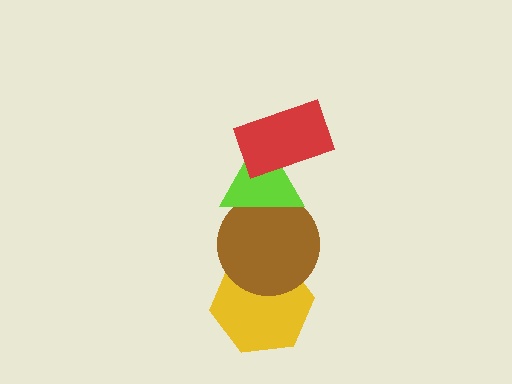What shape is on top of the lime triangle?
The red rectangle is on top of the lime triangle.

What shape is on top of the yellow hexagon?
The brown circle is on top of the yellow hexagon.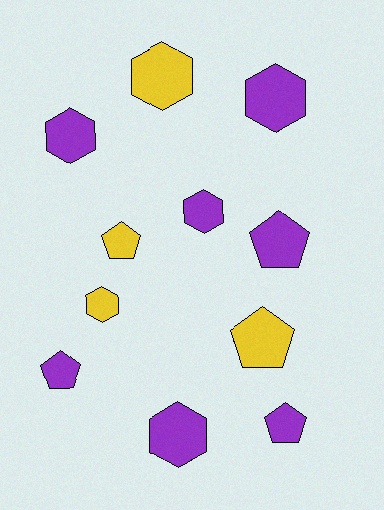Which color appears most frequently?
Purple, with 7 objects.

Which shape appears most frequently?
Hexagon, with 6 objects.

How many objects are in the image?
There are 11 objects.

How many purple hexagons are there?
There are 4 purple hexagons.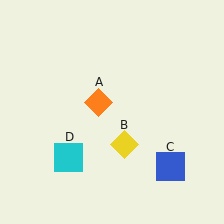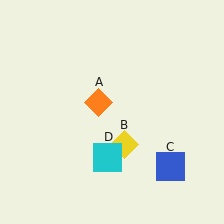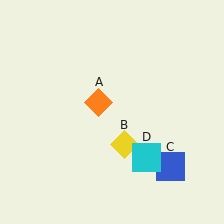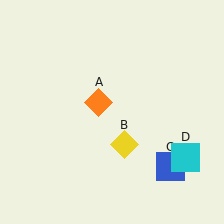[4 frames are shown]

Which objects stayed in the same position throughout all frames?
Orange diamond (object A) and yellow diamond (object B) and blue square (object C) remained stationary.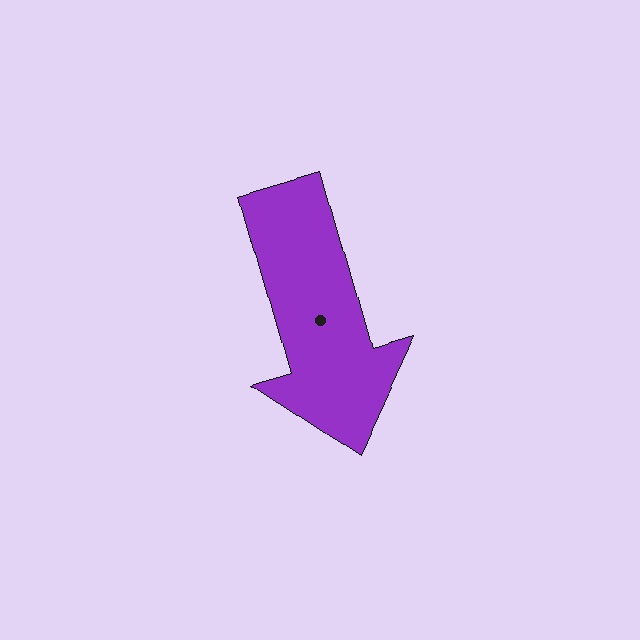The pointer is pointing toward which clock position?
Roughly 5 o'clock.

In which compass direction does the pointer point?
South.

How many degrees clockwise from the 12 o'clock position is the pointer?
Approximately 164 degrees.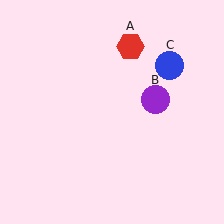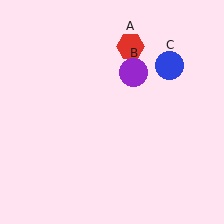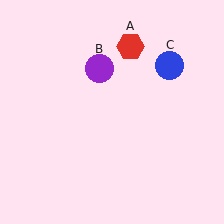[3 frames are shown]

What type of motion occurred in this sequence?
The purple circle (object B) rotated counterclockwise around the center of the scene.